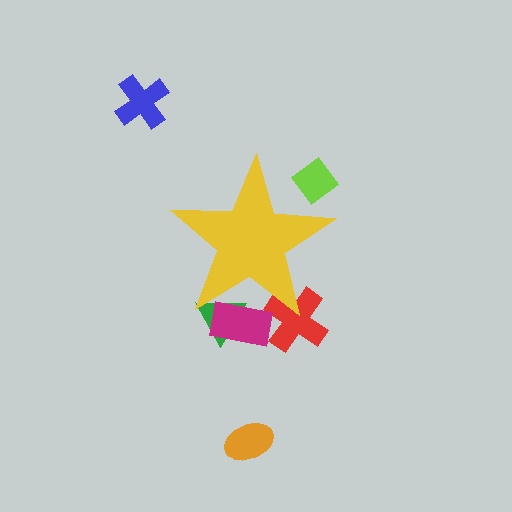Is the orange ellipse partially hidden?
No, the orange ellipse is fully visible.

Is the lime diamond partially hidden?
Yes, the lime diamond is partially hidden behind the yellow star.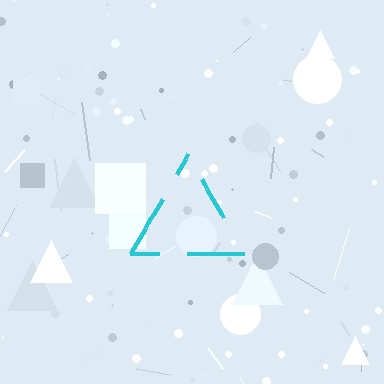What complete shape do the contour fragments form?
The contour fragments form a triangle.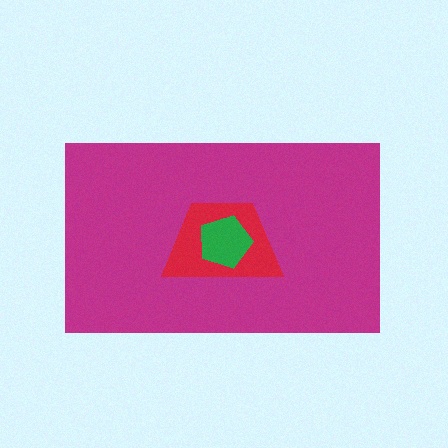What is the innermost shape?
The green pentagon.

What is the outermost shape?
The magenta rectangle.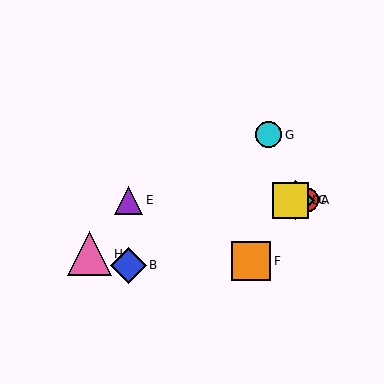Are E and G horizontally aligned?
No, E is at y≈200 and G is at y≈135.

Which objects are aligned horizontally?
Objects A, C, D, E are aligned horizontally.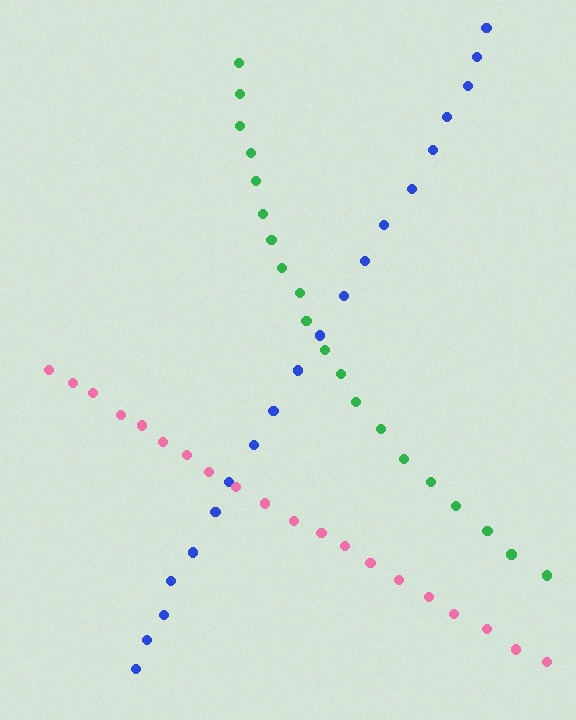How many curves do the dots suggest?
There are 3 distinct paths.